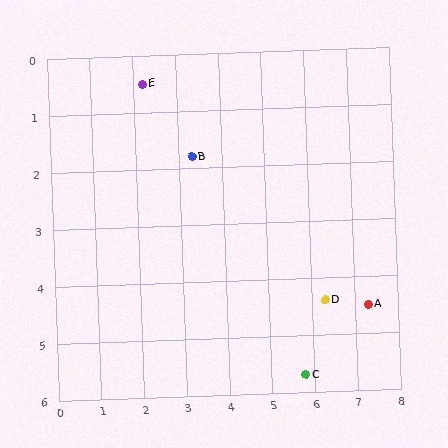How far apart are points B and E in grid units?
Points B and E are about 1.7 grid units apart.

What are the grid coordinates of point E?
Point E is at approximately (2.2, 0.5).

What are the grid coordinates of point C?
Point C is at approximately (5.8, 5.7).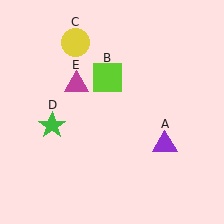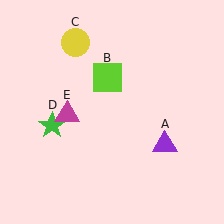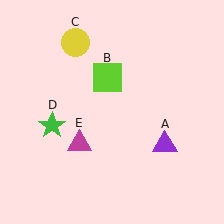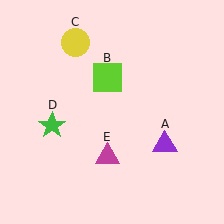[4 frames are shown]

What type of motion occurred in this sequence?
The magenta triangle (object E) rotated counterclockwise around the center of the scene.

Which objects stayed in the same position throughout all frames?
Purple triangle (object A) and lime square (object B) and yellow circle (object C) and green star (object D) remained stationary.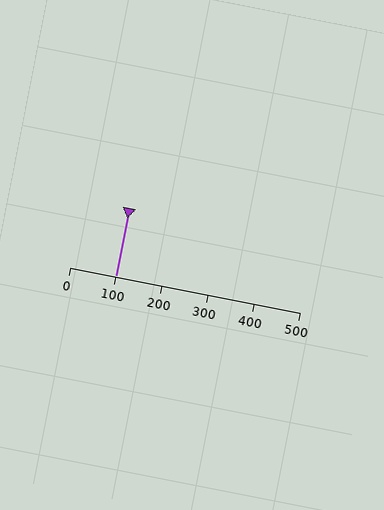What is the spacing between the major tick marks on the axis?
The major ticks are spaced 100 apart.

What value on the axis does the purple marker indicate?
The marker indicates approximately 100.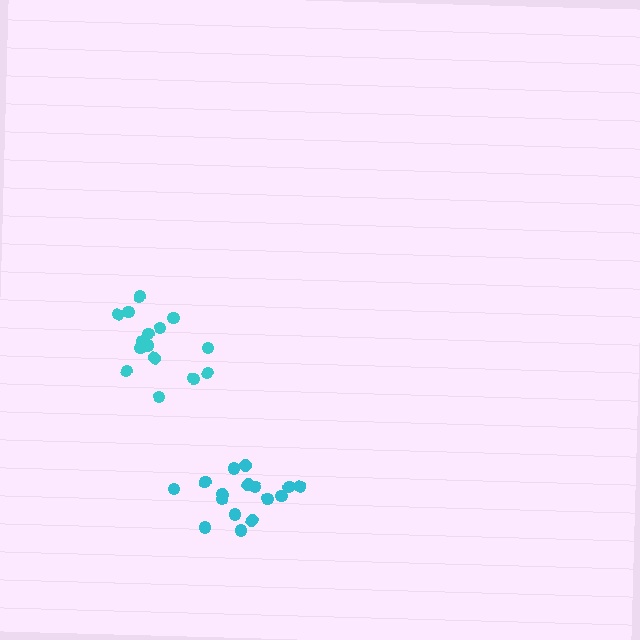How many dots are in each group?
Group 1: 15 dots, Group 2: 16 dots (31 total).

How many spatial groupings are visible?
There are 2 spatial groupings.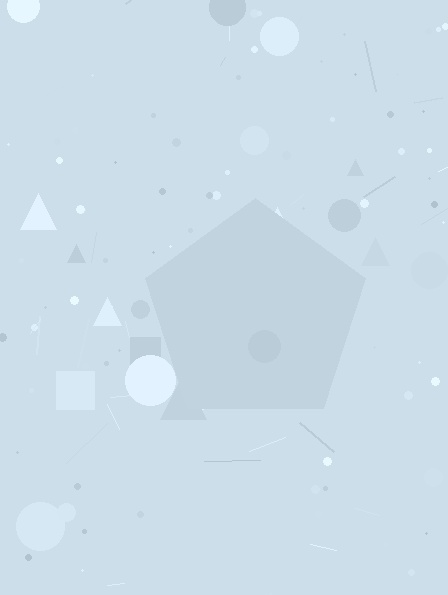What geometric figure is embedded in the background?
A pentagon is embedded in the background.